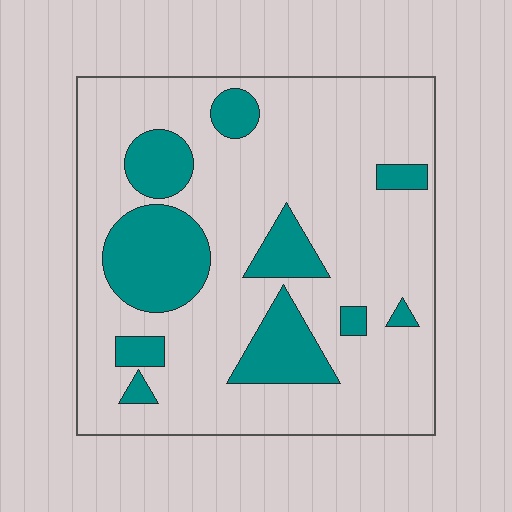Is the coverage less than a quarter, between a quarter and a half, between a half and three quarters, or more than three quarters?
Less than a quarter.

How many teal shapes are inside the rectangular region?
10.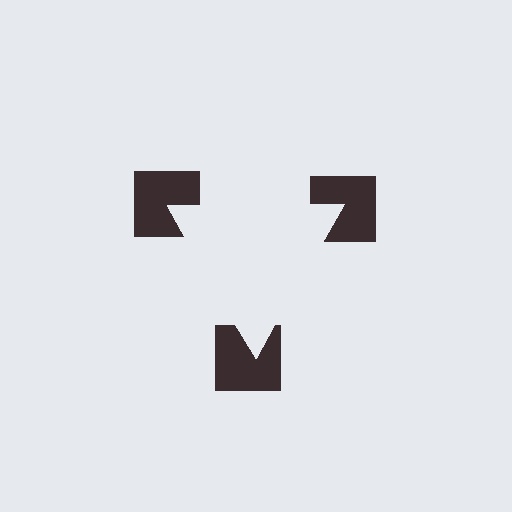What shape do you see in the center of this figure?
An illusory triangle — its edges are inferred from the aligned wedge cuts in the notched squares, not physically drawn.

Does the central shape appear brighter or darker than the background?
It typically appears slightly brighter than the background, even though no actual brightness change is drawn.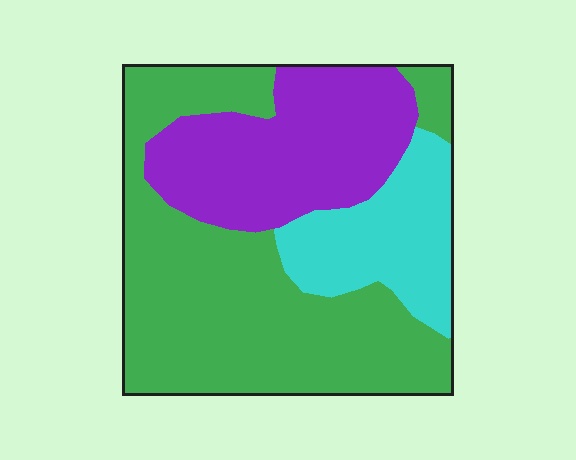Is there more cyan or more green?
Green.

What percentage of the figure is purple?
Purple takes up about one quarter (1/4) of the figure.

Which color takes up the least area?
Cyan, at roughly 20%.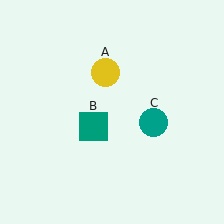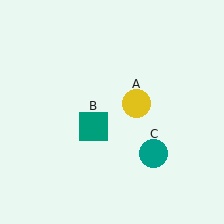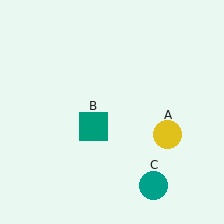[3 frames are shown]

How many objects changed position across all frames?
2 objects changed position: yellow circle (object A), teal circle (object C).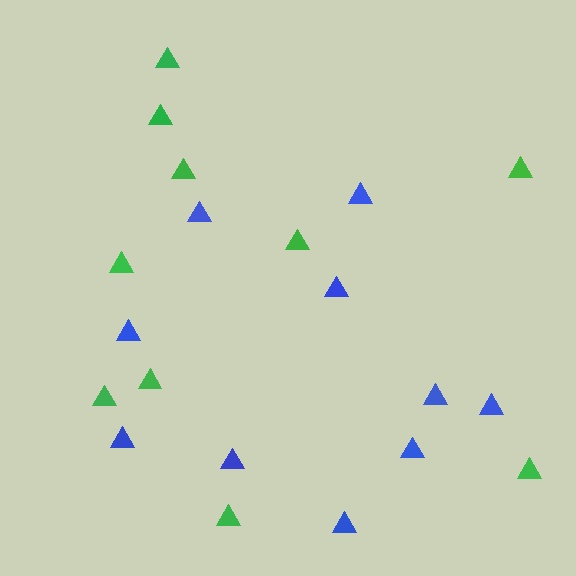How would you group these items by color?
There are 2 groups: one group of blue triangles (10) and one group of green triangles (10).